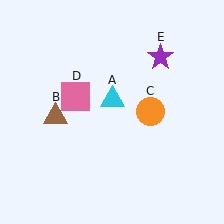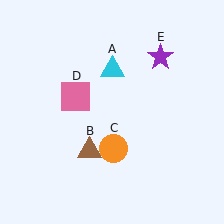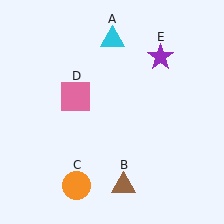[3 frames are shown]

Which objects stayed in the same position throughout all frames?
Pink square (object D) and purple star (object E) remained stationary.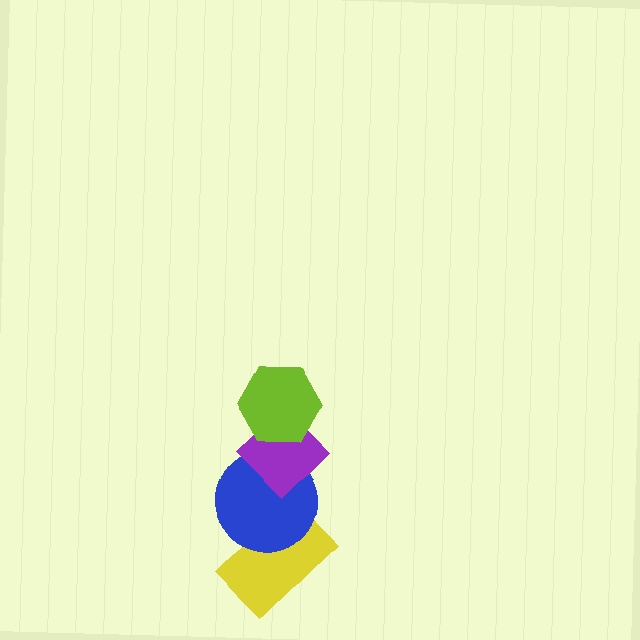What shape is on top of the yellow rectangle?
The blue circle is on top of the yellow rectangle.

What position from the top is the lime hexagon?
The lime hexagon is 1st from the top.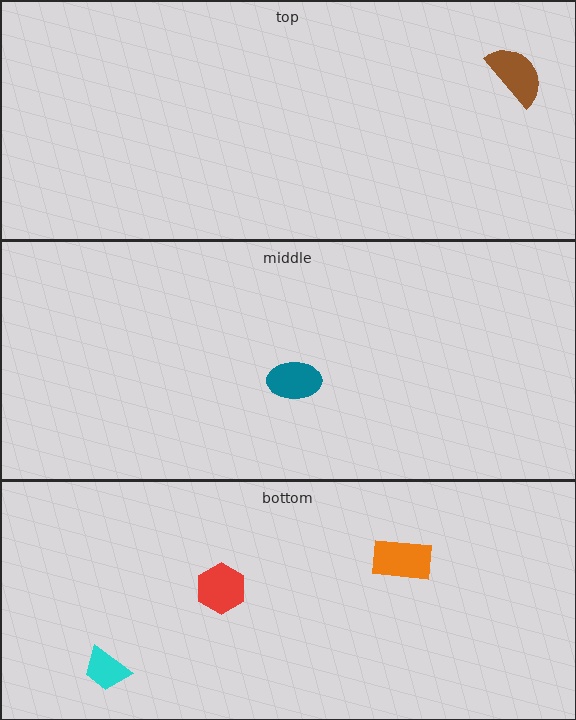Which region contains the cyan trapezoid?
The bottom region.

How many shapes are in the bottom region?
3.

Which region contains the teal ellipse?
The middle region.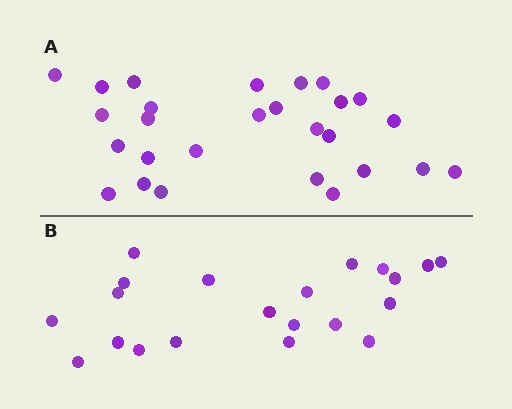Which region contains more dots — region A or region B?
Region A (the top region) has more dots.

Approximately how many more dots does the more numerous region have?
Region A has about 6 more dots than region B.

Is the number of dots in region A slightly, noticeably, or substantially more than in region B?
Region A has noticeably more, but not dramatically so. The ratio is roughly 1.3 to 1.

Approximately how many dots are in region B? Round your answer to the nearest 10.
About 20 dots. (The exact count is 21, which rounds to 20.)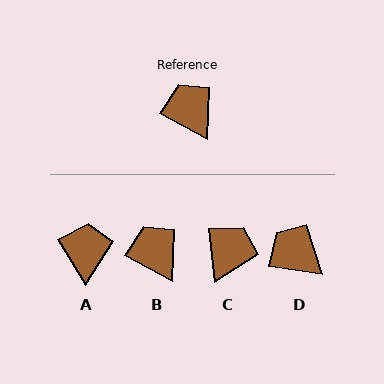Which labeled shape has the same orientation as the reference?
B.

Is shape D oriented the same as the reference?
No, it is off by about 21 degrees.